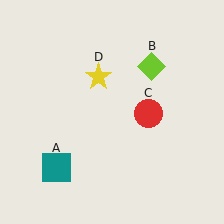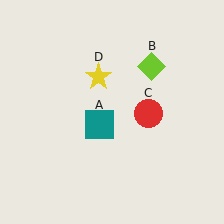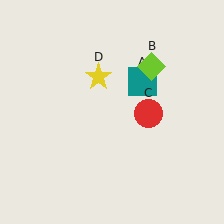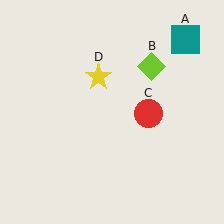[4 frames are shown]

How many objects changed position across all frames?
1 object changed position: teal square (object A).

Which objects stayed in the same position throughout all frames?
Lime diamond (object B) and red circle (object C) and yellow star (object D) remained stationary.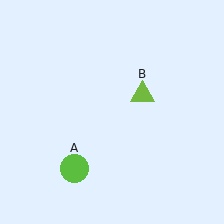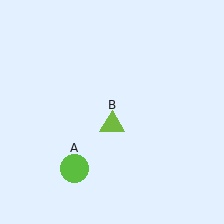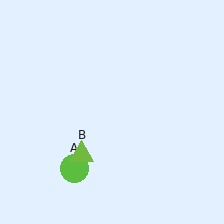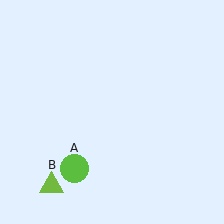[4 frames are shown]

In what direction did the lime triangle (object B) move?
The lime triangle (object B) moved down and to the left.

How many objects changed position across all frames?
1 object changed position: lime triangle (object B).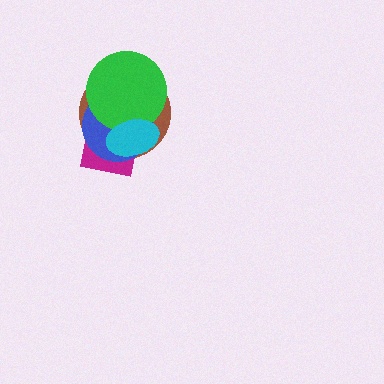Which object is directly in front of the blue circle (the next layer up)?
The green circle is directly in front of the blue circle.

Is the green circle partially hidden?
Yes, it is partially covered by another shape.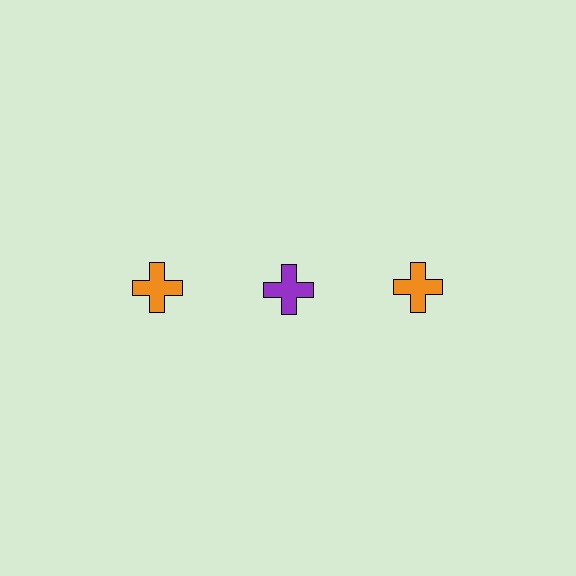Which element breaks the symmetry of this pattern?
The purple cross in the top row, second from left column breaks the symmetry. All other shapes are orange crosses.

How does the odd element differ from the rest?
It has a different color: purple instead of orange.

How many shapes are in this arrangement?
There are 3 shapes arranged in a grid pattern.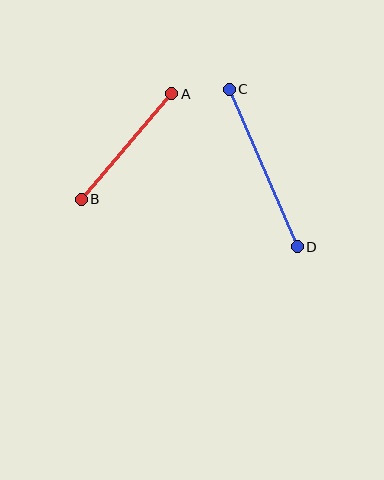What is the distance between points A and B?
The distance is approximately 139 pixels.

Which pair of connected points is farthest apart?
Points C and D are farthest apart.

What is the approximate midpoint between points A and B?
The midpoint is at approximately (127, 146) pixels.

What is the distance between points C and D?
The distance is approximately 171 pixels.